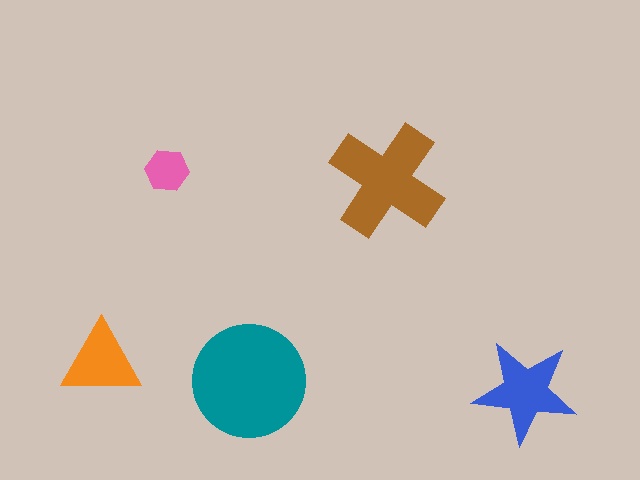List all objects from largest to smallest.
The teal circle, the brown cross, the blue star, the orange triangle, the pink hexagon.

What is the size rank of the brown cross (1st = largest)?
2nd.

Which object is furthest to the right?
The blue star is rightmost.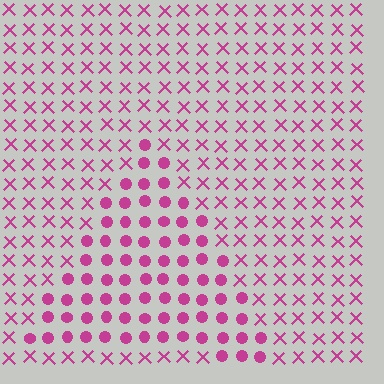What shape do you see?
I see a triangle.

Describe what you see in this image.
The image is filled with small magenta elements arranged in a uniform grid. A triangle-shaped region contains circles, while the surrounding area contains X marks. The boundary is defined purely by the change in element shape.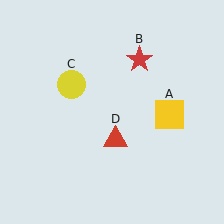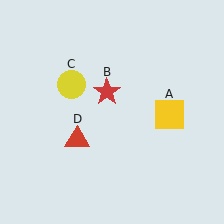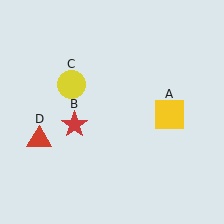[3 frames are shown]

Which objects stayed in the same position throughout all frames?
Yellow square (object A) and yellow circle (object C) remained stationary.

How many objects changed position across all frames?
2 objects changed position: red star (object B), red triangle (object D).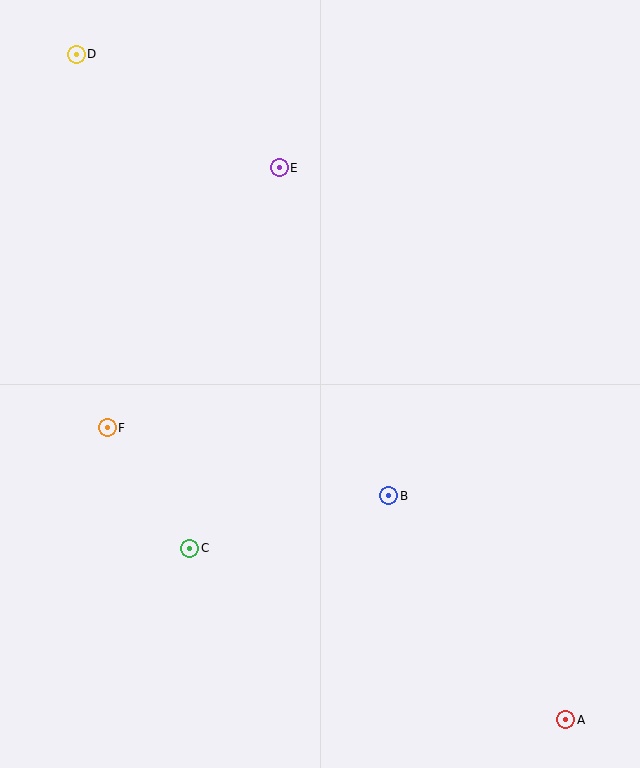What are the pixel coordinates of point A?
Point A is at (566, 720).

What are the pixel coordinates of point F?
Point F is at (107, 428).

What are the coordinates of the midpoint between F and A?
The midpoint between F and A is at (337, 574).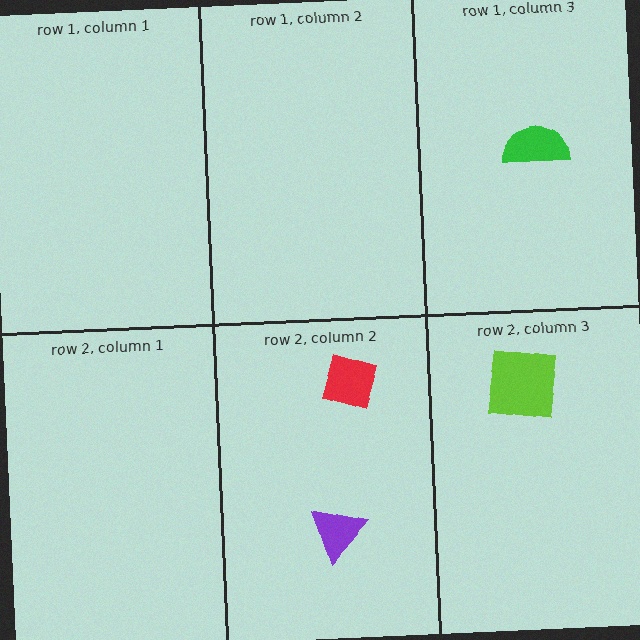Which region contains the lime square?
The row 2, column 3 region.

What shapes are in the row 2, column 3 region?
The lime square.